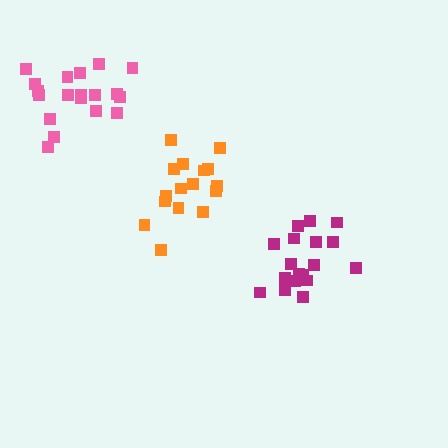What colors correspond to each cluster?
The clusters are colored: orange, magenta, pink.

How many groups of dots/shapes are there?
There are 3 groups.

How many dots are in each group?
Group 1: 16 dots, Group 2: 18 dots, Group 3: 19 dots (53 total).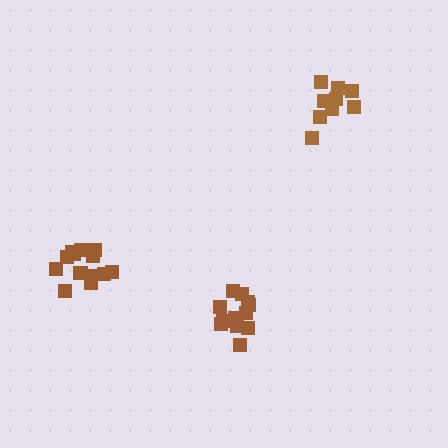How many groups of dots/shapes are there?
There are 3 groups.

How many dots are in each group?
Group 1: 13 dots, Group 2: 13 dots, Group 3: 9 dots (35 total).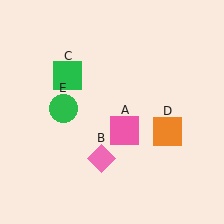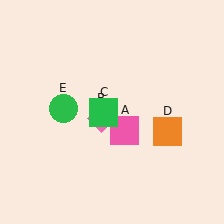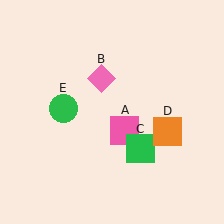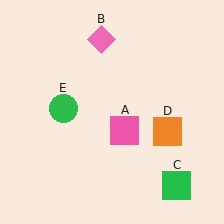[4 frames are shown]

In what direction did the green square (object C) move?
The green square (object C) moved down and to the right.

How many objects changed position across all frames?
2 objects changed position: pink diamond (object B), green square (object C).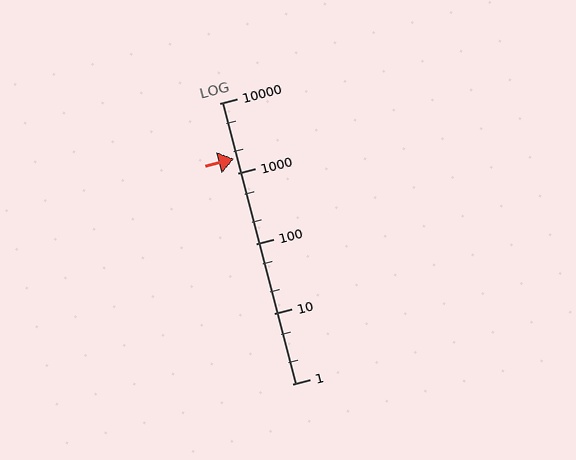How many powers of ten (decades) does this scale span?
The scale spans 4 decades, from 1 to 10000.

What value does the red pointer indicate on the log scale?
The pointer indicates approximately 1600.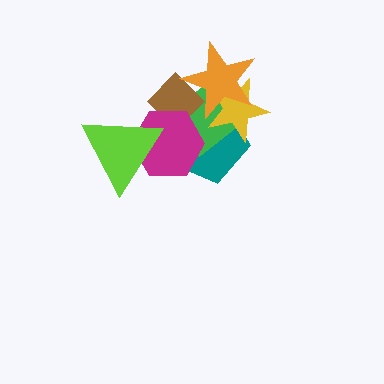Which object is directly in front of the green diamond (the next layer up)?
The brown diamond is directly in front of the green diamond.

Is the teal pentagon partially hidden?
Yes, it is partially covered by another shape.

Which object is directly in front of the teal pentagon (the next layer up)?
The green diamond is directly in front of the teal pentagon.